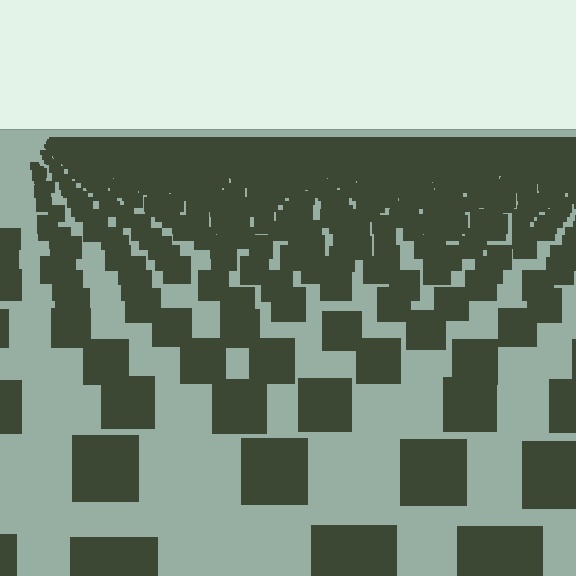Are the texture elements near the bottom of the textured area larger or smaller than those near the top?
Larger. Near the bottom, elements are closer to the viewer and appear at a bigger on-screen size.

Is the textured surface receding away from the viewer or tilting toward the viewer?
The surface is receding away from the viewer. Texture elements get smaller and denser toward the top.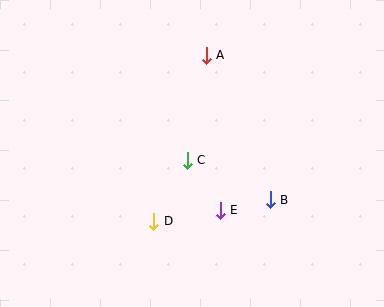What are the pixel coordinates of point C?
Point C is at (187, 160).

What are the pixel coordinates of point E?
Point E is at (220, 210).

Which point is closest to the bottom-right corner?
Point B is closest to the bottom-right corner.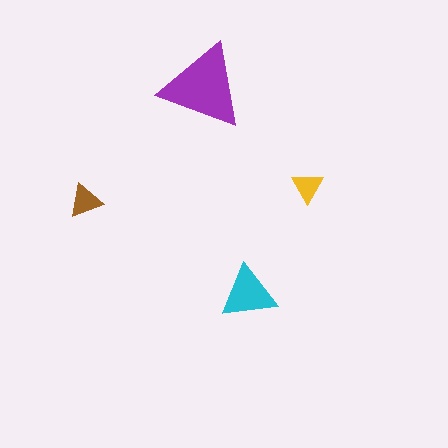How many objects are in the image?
There are 4 objects in the image.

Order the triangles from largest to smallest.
the purple one, the cyan one, the brown one, the yellow one.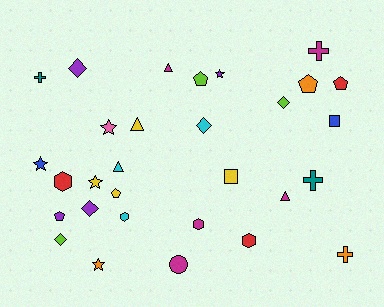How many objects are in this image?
There are 30 objects.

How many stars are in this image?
There are 5 stars.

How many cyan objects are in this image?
There are 3 cyan objects.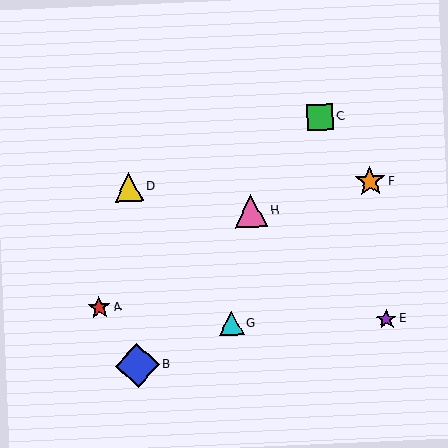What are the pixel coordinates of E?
Object E is at (386, 319).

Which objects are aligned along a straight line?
Objects B, C, H are aligned along a straight line.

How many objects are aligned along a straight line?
3 objects (B, C, H) are aligned along a straight line.